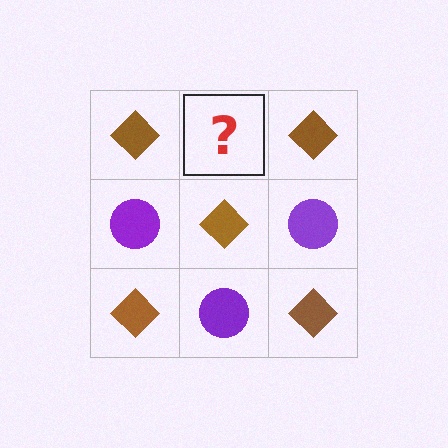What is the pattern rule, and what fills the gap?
The rule is that it alternates brown diamond and purple circle in a checkerboard pattern. The gap should be filled with a purple circle.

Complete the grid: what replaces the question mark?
The question mark should be replaced with a purple circle.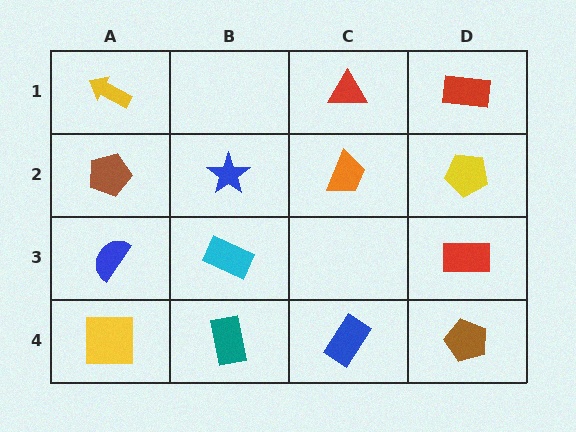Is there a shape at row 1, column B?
No, that cell is empty.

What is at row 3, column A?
A blue semicircle.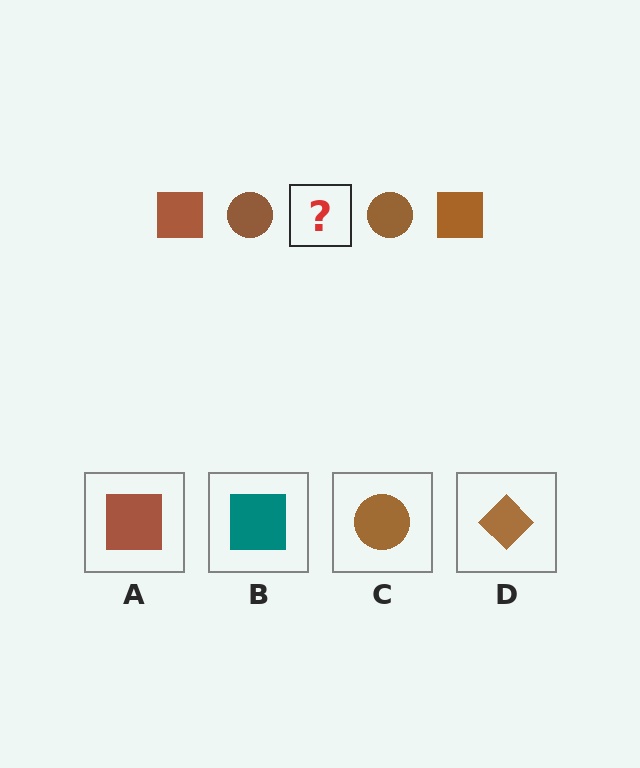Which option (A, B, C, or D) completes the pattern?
A.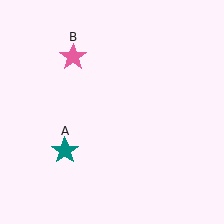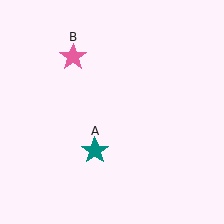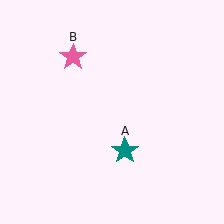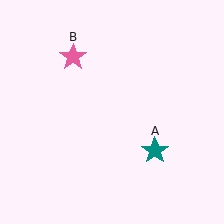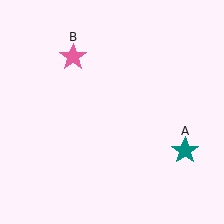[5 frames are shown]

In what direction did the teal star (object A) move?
The teal star (object A) moved right.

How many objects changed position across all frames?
1 object changed position: teal star (object A).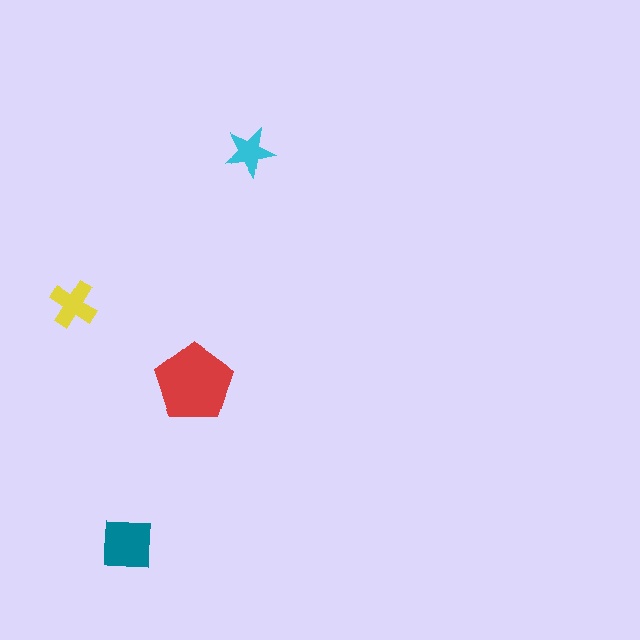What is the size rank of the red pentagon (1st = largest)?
1st.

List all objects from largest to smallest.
The red pentagon, the teal square, the yellow cross, the cyan star.